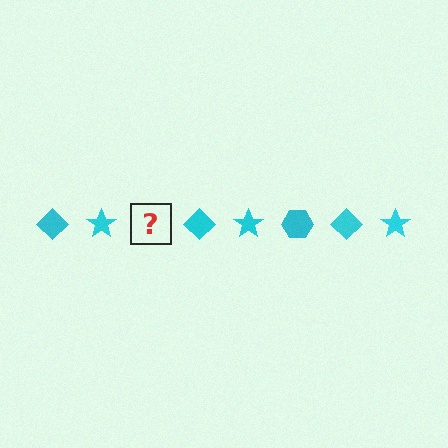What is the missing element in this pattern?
The missing element is a cyan hexagon.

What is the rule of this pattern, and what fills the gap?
The rule is that the pattern cycles through diamond, star, hexagon shapes in cyan. The gap should be filled with a cyan hexagon.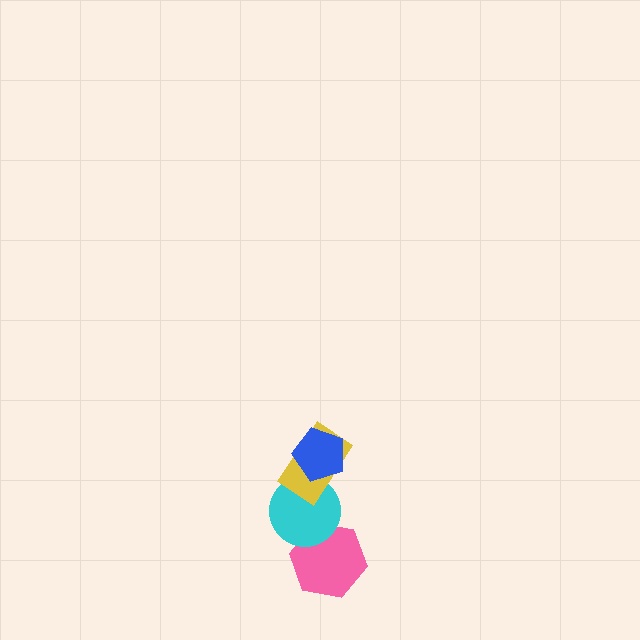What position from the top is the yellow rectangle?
The yellow rectangle is 2nd from the top.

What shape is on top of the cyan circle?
The yellow rectangle is on top of the cyan circle.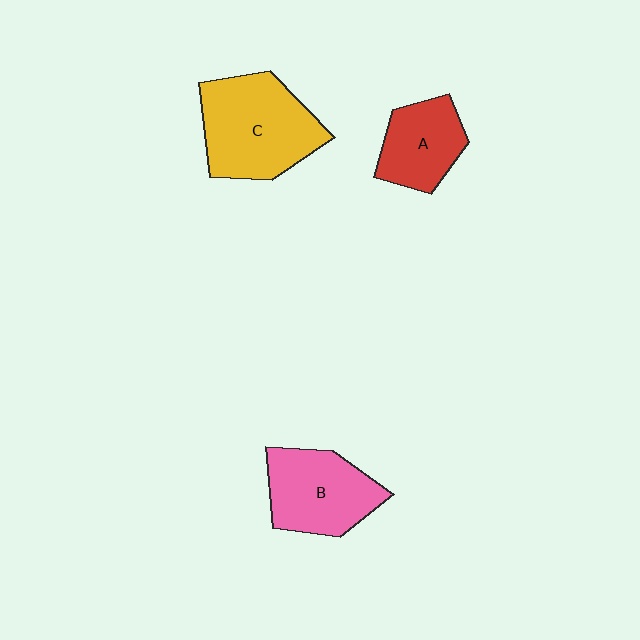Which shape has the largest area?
Shape C (yellow).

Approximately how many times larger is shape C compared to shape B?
Approximately 1.3 times.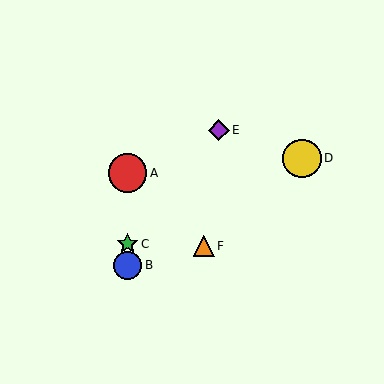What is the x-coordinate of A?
Object A is at x≈128.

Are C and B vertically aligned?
Yes, both are at x≈128.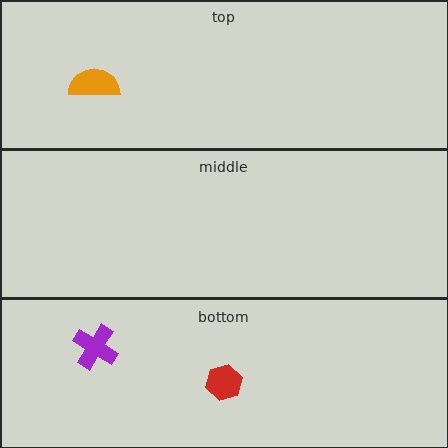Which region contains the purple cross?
The bottom region.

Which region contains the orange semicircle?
The top region.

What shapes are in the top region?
The orange semicircle.